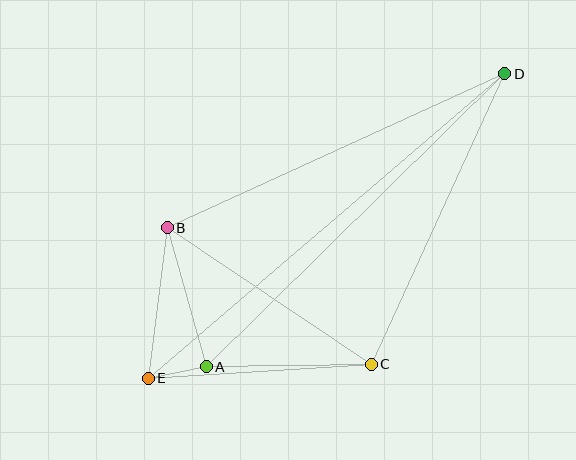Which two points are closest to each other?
Points A and E are closest to each other.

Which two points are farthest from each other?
Points D and E are farthest from each other.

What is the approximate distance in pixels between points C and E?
The distance between C and E is approximately 223 pixels.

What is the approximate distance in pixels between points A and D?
The distance between A and D is approximately 418 pixels.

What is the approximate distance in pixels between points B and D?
The distance between B and D is approximately 371 pixels.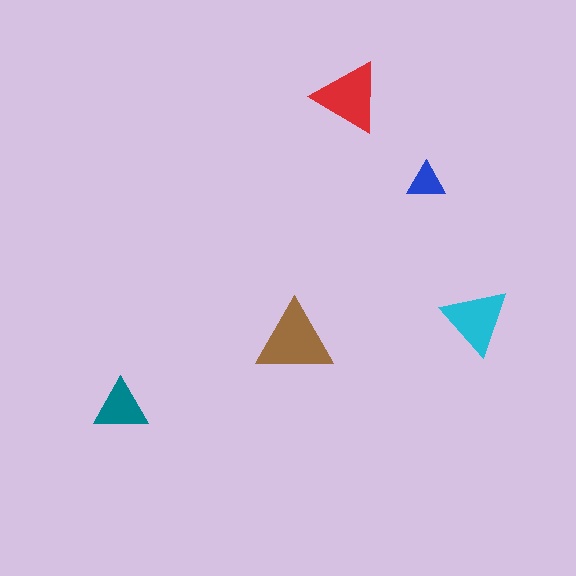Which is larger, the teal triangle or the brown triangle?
The brown one.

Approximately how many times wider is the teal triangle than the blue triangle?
About 1.5 times wider.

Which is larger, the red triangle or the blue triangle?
The red one.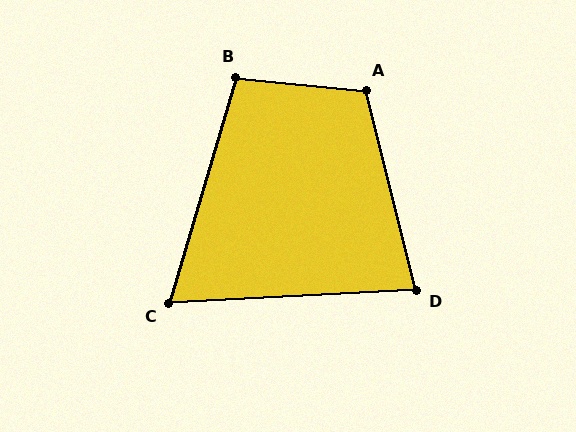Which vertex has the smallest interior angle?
C, at approximately 70 degrees.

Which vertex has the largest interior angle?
A, at approximately 110 degrees.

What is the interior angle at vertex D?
Approximately 79 degrees (acute).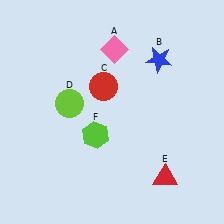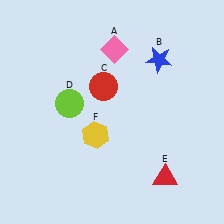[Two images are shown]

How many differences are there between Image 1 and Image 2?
There is 1 difference between the two images.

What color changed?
The hexagon (F) changed from lime in Image 1 to yellow in Image 2.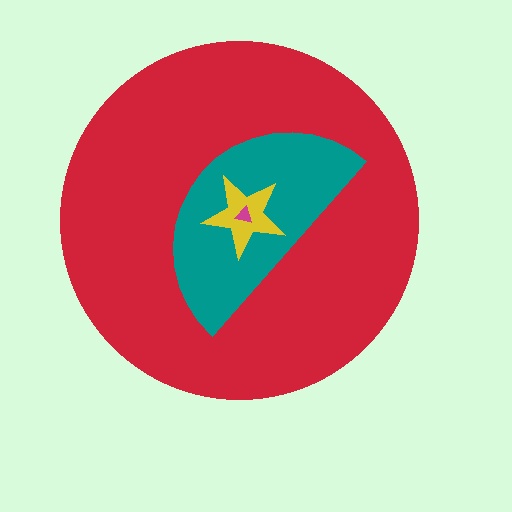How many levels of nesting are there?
4.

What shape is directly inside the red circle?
The teal semicircle.